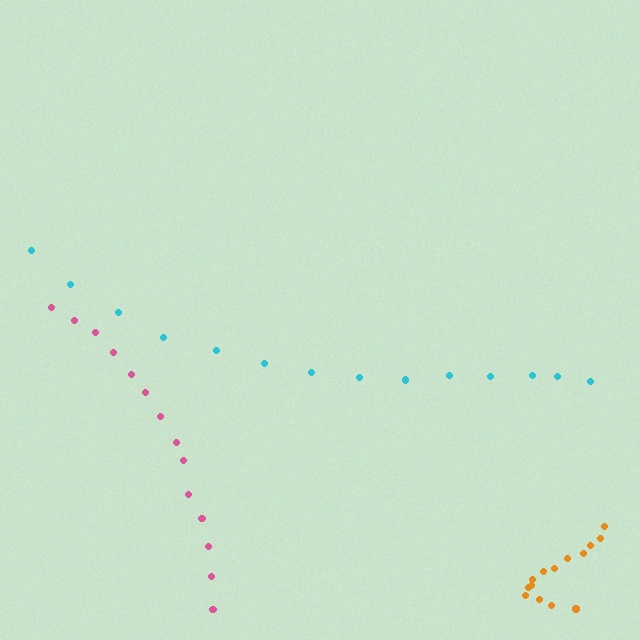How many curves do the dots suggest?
There are 3 distinct paths.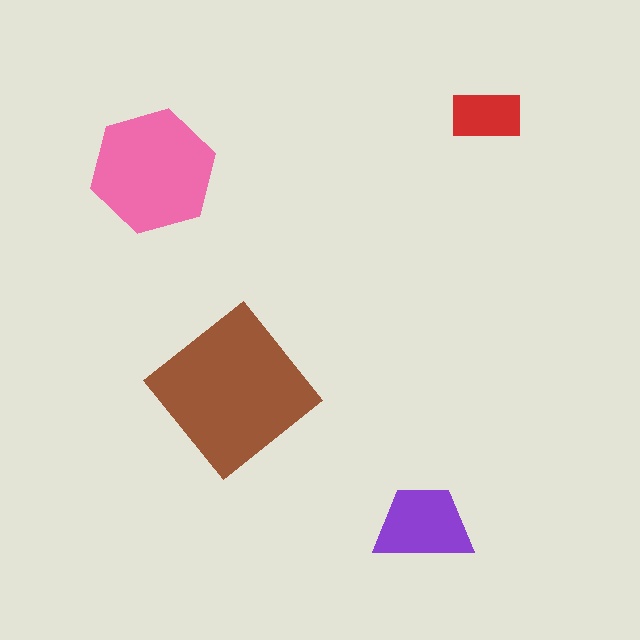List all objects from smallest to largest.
The red rectangle, the purple trapezoid, the pink hexagon, the brown diamond.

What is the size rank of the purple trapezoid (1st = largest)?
3rd.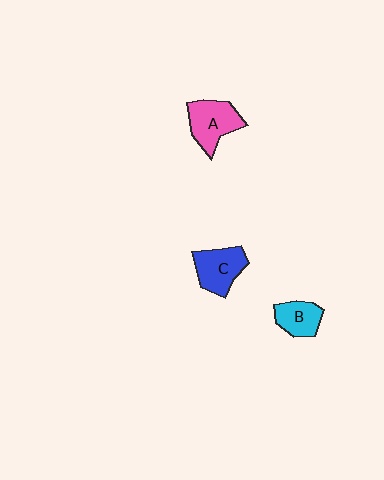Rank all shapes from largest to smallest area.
From largest to smallest: A (pink), C (blue), B (cyan).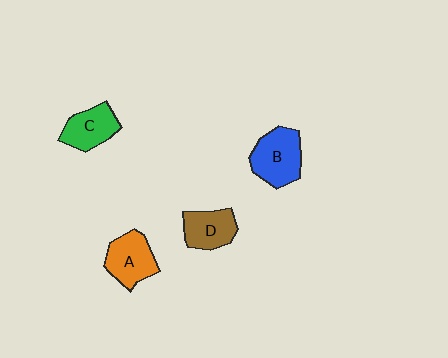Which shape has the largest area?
Shape B (blue).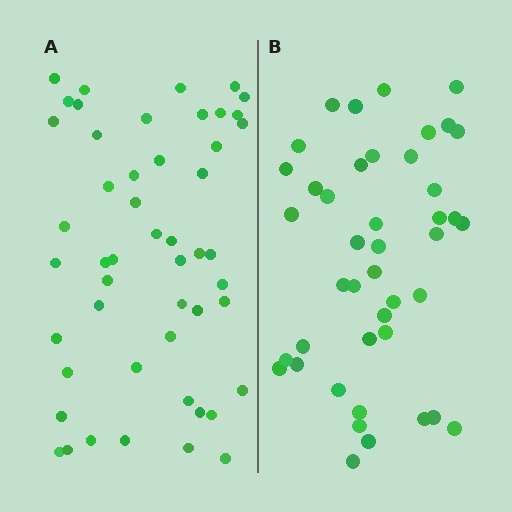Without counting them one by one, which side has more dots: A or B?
Region A (the left region) has more dots.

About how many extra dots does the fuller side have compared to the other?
Region A has roughly 8 or so more dots than region B.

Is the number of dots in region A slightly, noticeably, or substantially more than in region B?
Region A has only slightly more — the two regions are fairly close. The ratio is roughly 1.2 to 1.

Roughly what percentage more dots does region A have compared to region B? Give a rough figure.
About 15% more.